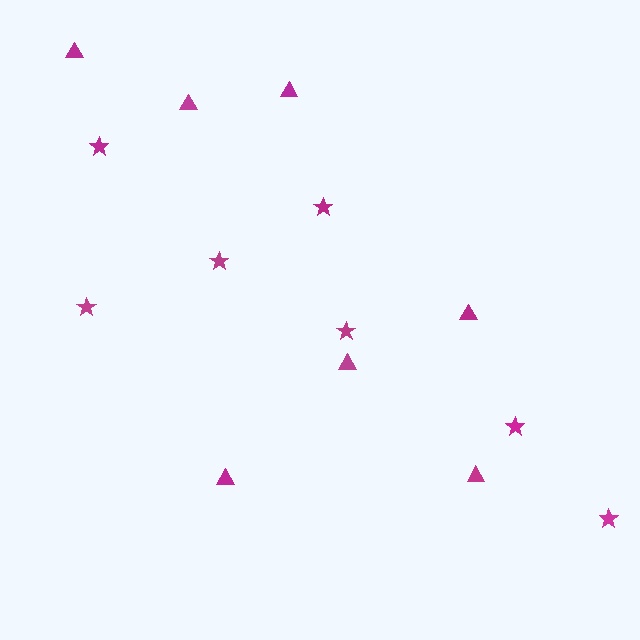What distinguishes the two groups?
There are 2 groups: one group of triangles (7) and one group of stars (7).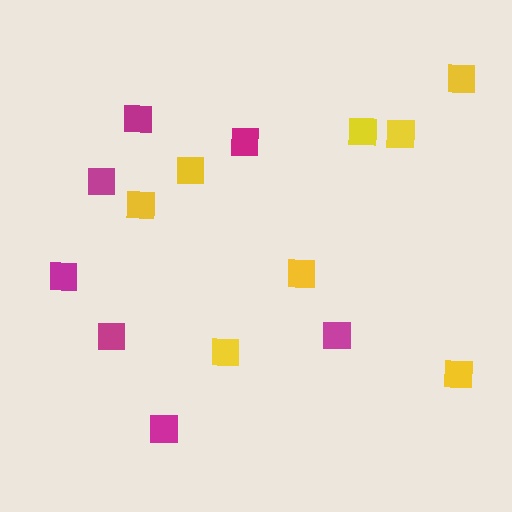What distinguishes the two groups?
There are 2 groups: one group of yellow squares (8) and one group of magenta squares (7).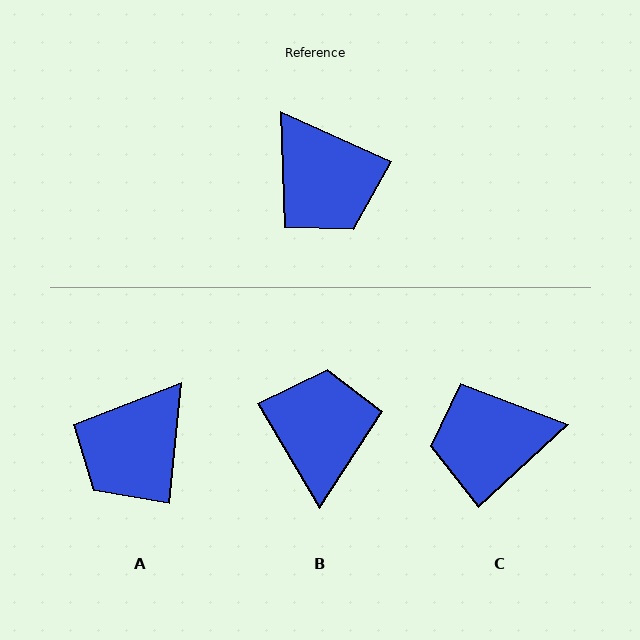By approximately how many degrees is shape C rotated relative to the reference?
Approximately 113 degrees clockwise.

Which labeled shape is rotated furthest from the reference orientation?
B, about 145 degrees away.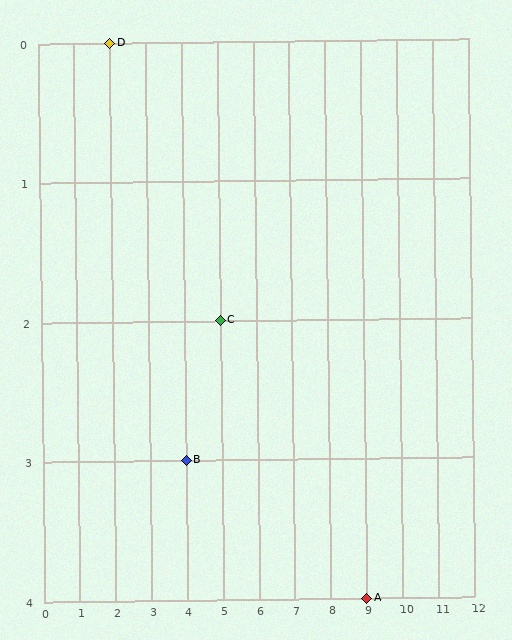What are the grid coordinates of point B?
Point B is at grid coordinates (4, 3).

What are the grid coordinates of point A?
Point A is at grid coordinates (9, 4).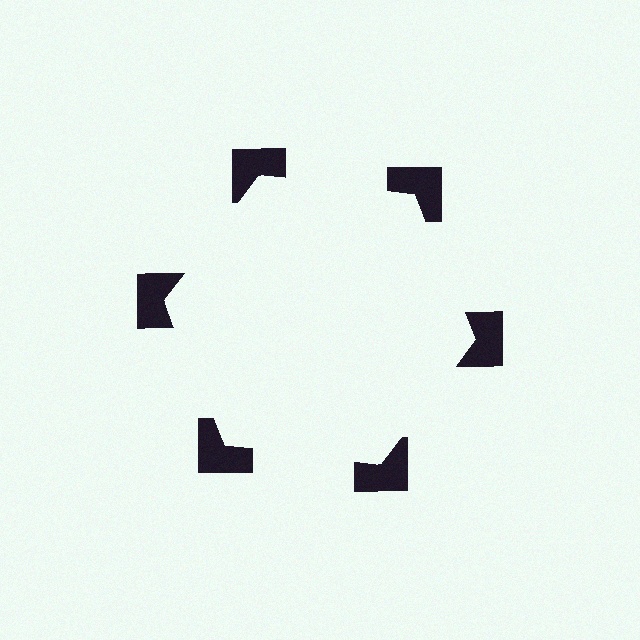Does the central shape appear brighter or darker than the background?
It typically appears slightly brighter than the background, even though no actual brightness change is drawn.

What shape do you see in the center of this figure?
An illusory hexagon — its edges are inferred from the aligned wedge cuts in the notched squares, not physically drawn.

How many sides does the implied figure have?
6 sides.